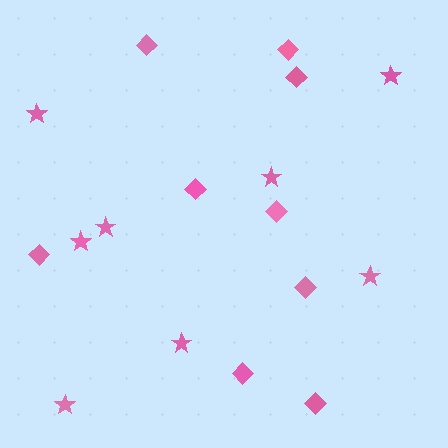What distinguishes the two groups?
There are 2 groups: one group of diamonds (9) and one group of stars (8).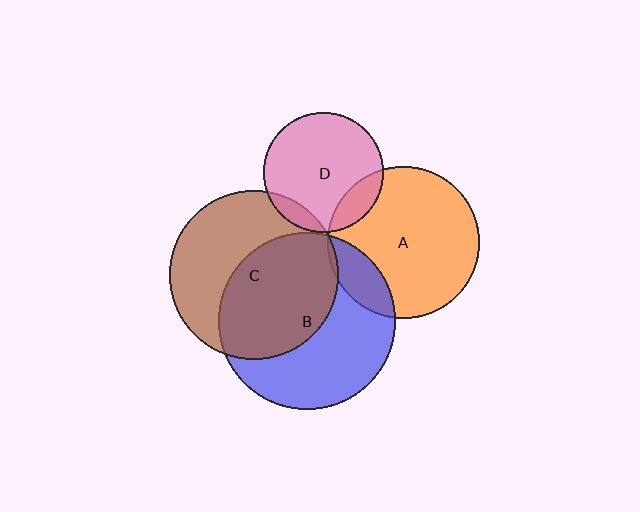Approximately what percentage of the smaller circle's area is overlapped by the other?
Approximately 5%.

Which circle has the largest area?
Circle B (blue).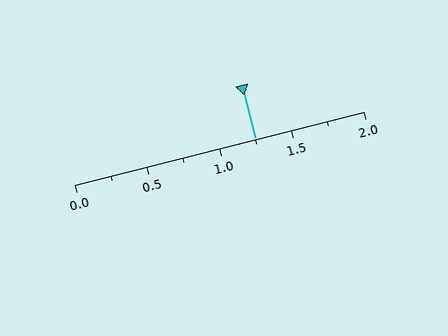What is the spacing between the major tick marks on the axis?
The major ticks are spaced 0.5 apart.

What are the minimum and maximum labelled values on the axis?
The axis runs from 0.0 to 2.0.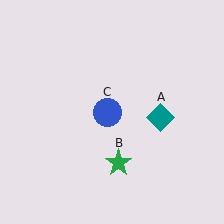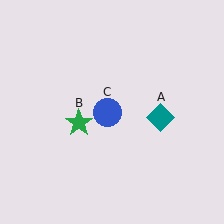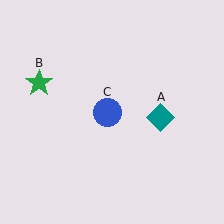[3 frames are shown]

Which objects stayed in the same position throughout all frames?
Teal diamond (object A) and blue circle (object C) remained stationary.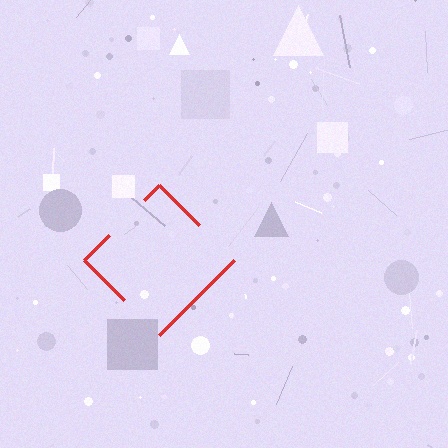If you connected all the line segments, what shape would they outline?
They would outline a diamond.